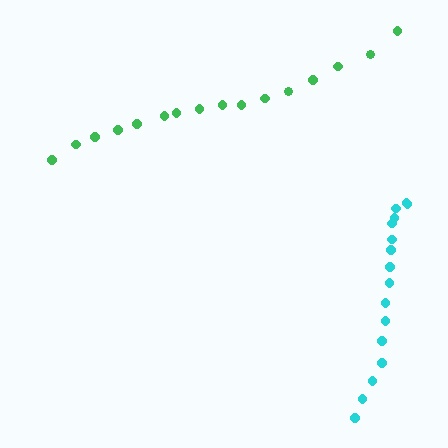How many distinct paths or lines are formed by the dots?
There are 2 distinct paths.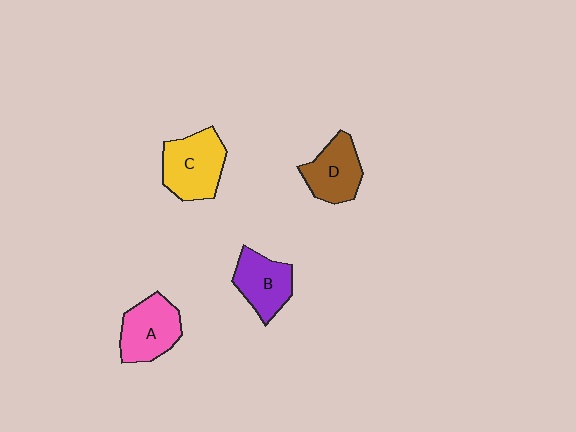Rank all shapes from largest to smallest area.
From largest to smallest: C (yellow), A (pink), D (brown), B (purple).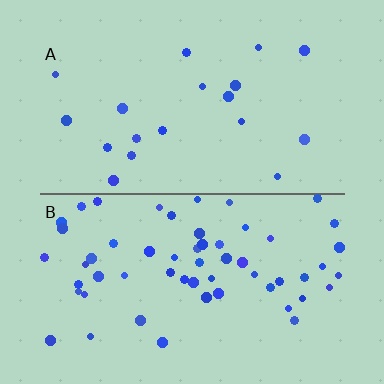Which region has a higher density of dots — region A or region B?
B (the bottom).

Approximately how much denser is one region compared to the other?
Approximately 3.1× — region B over region A.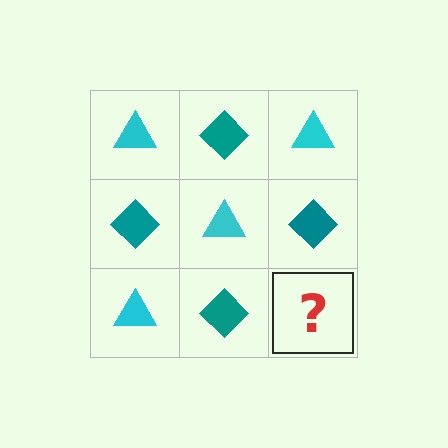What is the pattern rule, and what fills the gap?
The rule is that it alternates cyan triangle and teal diamond in a checkerboard pattern. The gap should be filled with a cyan triangle.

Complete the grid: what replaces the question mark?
The question mark should be replaced with a cyan triangle.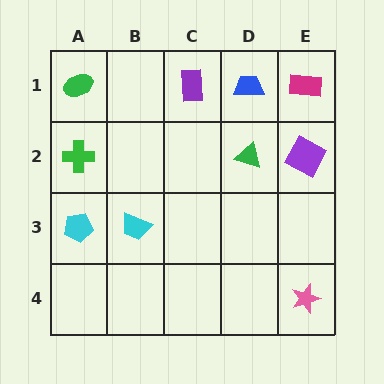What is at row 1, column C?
A purple rectangle.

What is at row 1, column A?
A green ellipse.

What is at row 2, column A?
A green cross.